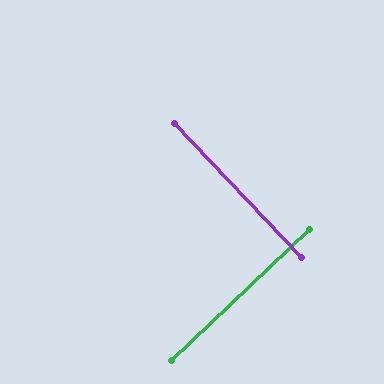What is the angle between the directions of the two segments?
Approximately 90 degrees.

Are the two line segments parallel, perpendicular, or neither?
Perpendicular — they meet at approximately 90°.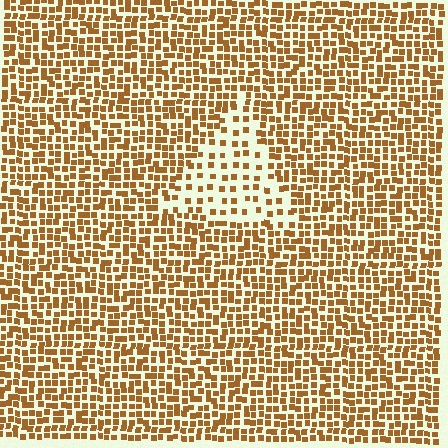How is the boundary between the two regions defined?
The boundary is defined by a change in element density (approximately 2.3x ratio). All elements are the same color, size, and shape.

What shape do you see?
I see a triangle.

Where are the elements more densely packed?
The elements are more densely packed outside the triangle boundary.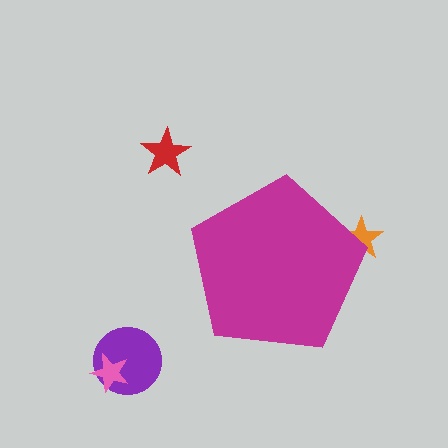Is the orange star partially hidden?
Yes, the orange star is partially hidden behind the magenta pentagon.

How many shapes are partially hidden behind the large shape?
1 shape is partially hidden.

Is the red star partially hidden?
No, the red star is fully visible.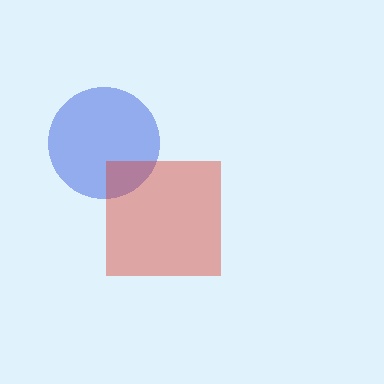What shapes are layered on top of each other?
The layered shapes are: a blue circle, a red square.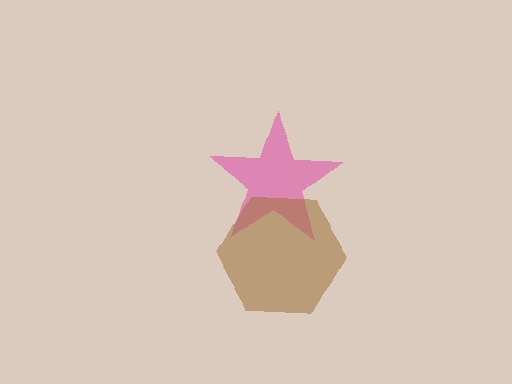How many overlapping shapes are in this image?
There are 2 overlapping shapes in the image.